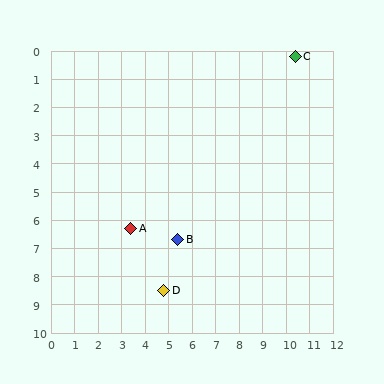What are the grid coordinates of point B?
Point B is at approximately (5.4, 6.7).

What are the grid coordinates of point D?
Point D is at approximately (4.8, 8.5).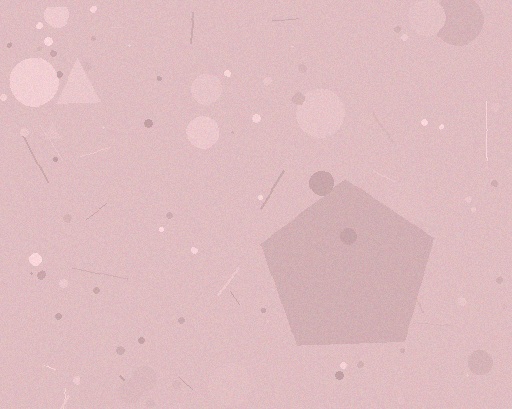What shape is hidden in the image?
A pentagon is hidden in the image.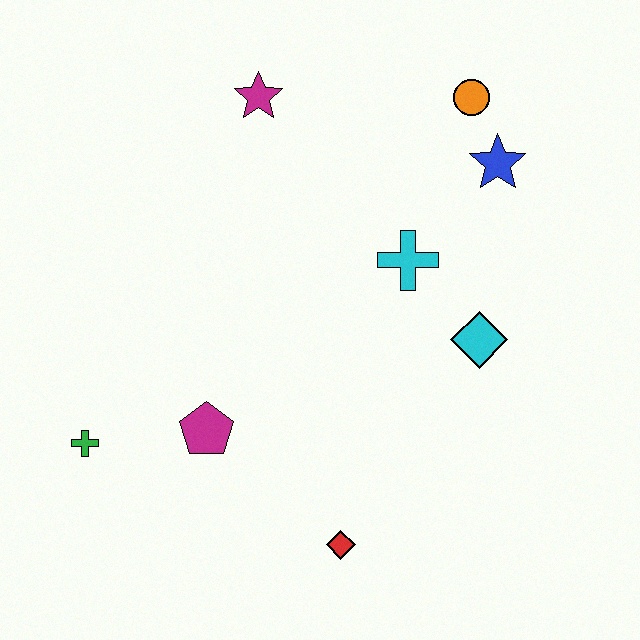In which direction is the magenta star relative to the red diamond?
The magenta star is above the red diamond.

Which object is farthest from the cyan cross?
The green cross is farthest from the cyan cross.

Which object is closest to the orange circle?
The blue star is closest to the orange circle.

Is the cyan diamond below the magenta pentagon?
No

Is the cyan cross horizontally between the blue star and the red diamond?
Yes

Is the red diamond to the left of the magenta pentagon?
No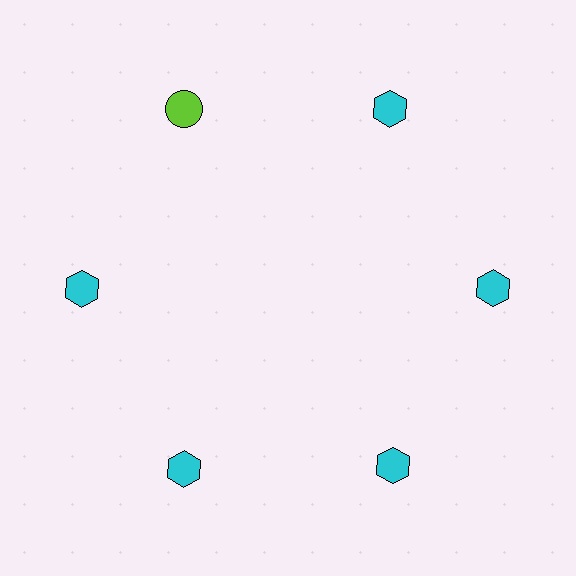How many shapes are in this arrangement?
There are 6 shapes arranged in a ring pattern.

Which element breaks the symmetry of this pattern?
The lime circle at roughly the 11 o'clock position breaks the symmetry. All other shapes are cyan hexagons.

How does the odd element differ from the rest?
It differs in both color (lime instead of cyan) and shape (circle instead of hexagon).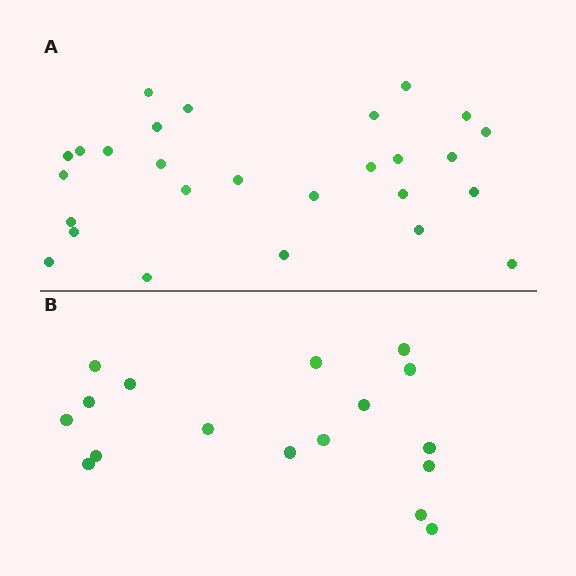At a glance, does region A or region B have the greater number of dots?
Region A (the top region) has more dots.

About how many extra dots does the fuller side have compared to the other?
Region A has roughly 10 or so more dots than region B.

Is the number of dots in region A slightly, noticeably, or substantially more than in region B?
Region A has substantially more. The ratio is roughly 1.6 to 1.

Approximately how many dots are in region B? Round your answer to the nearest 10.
About 20 dots. (The exact count is 17, which rounds to 20.)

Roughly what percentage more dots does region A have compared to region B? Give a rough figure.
About 60% more.